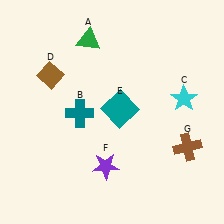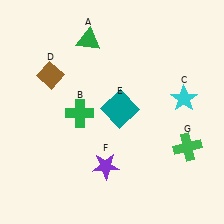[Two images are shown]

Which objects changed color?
B changed from teal to green. G changed from brown to green.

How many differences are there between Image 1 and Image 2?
There are 2 differences between the two images.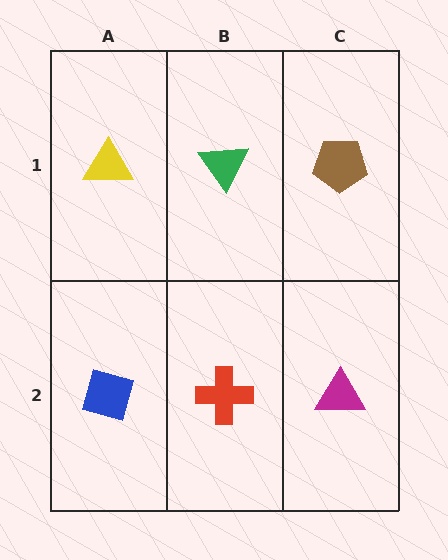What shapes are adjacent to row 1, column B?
A red cross (row 2, column B), a yellow triangle (row 1, column A), a brown pentagon (row 1, column C).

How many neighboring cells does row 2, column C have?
2.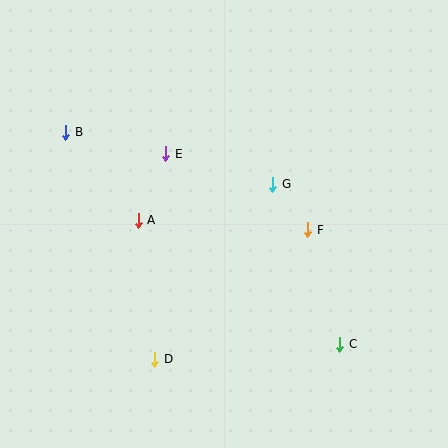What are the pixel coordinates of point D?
Point D is at (155, 359).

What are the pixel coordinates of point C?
Point C is at (340, 344).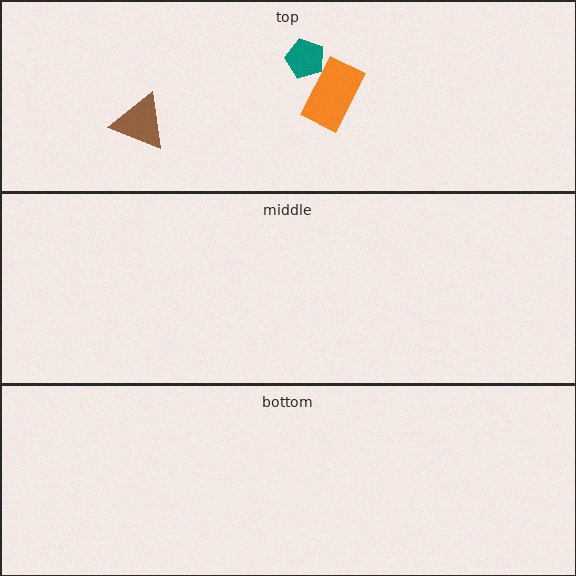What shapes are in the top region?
The teal pentagon, the brown triangle, the orange rectangle.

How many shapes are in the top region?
3.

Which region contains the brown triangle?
The top region.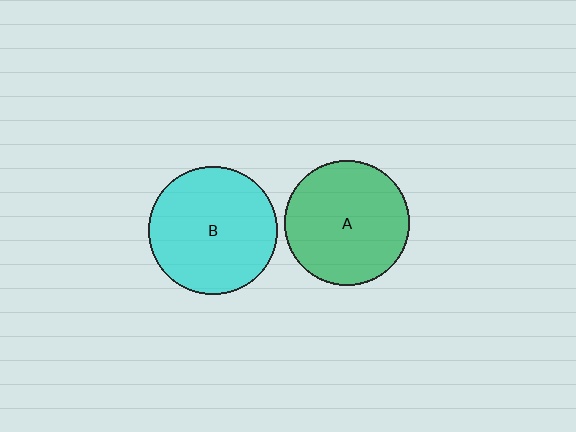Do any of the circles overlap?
No, none of the circles overlap.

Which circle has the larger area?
Circle B (cyan).